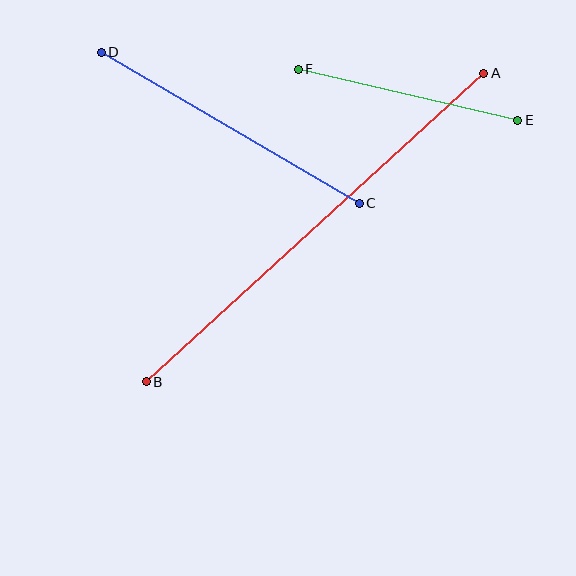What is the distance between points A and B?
The distance is approximately 457 pixels.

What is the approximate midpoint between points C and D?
The midpoint is at approximately (230, 128) pixels.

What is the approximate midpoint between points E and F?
The midpoint is at approximately (408, 95) pixels.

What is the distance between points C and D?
The distance is approximately 299 pixels.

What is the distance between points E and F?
The distance is approximately 226 pixels.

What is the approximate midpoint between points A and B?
The midpoint is at approximately (315, 227) pixels.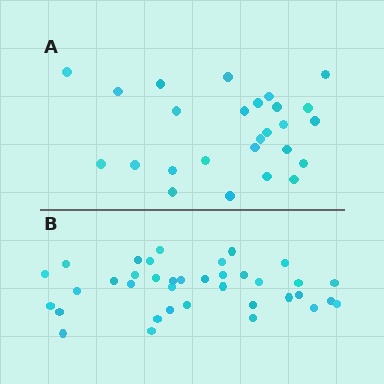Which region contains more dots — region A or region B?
Region B (the bottom region) has more dots.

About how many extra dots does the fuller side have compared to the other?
Region B has roughly 12 or so more dots than region A.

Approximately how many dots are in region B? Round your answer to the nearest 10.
About 40 dots. (The exact count is 37, which rounds to 40.)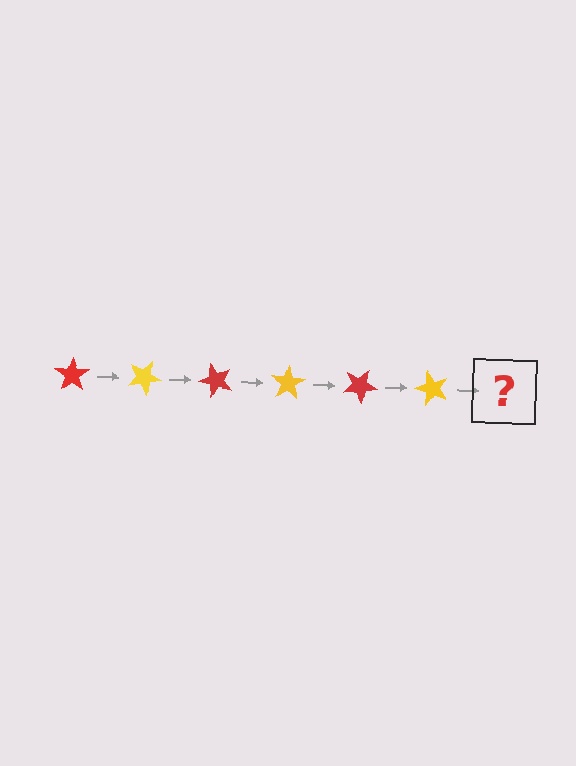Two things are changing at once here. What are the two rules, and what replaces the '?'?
The two rules are that it rotates 25 degrees each step and the color cycles through red and yellow. The '?' should be a red star, rotated 150 degrees from the start.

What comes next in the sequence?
The next element should be a red star, rotated 150 degrees from the start.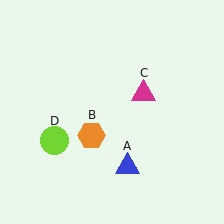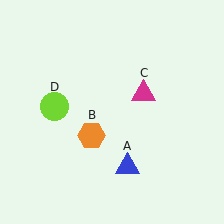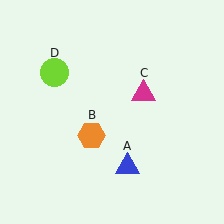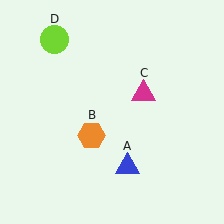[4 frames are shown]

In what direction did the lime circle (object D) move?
The lime circle (object D) moved up.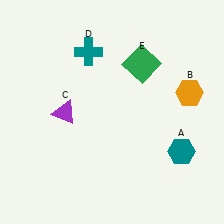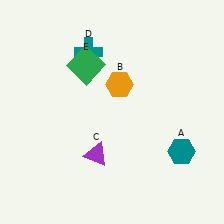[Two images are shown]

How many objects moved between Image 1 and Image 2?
3 objects moved between the two images.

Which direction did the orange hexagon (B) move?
The orange hexagon (B) moved left.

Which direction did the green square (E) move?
The green square (E) moved left.